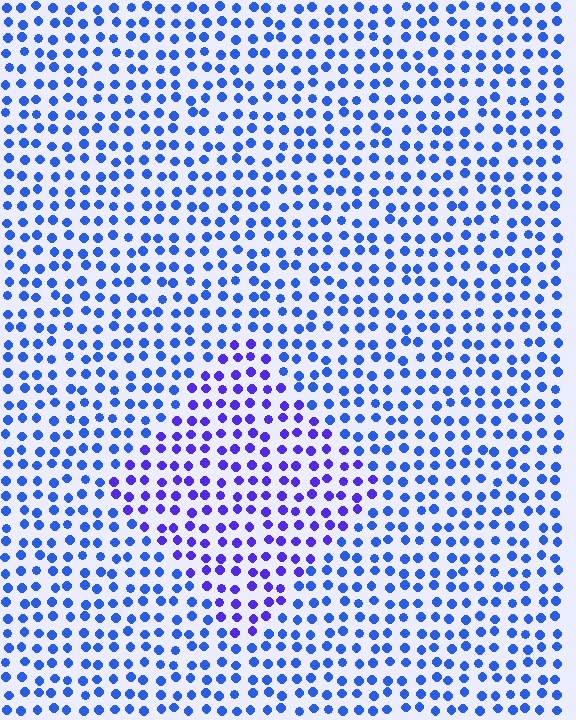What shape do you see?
I see a diamond.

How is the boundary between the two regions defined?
The boundary is defined purely by a slight shift in hue (about 31 degrees). Spacing, size, and orientation are identical on both sides.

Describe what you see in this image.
The image is filled with small blue elements in a uniform arrangement. A diamond-shaped region is visible where the elements are tinted to a slightly different hue, forming a subtle color boundary.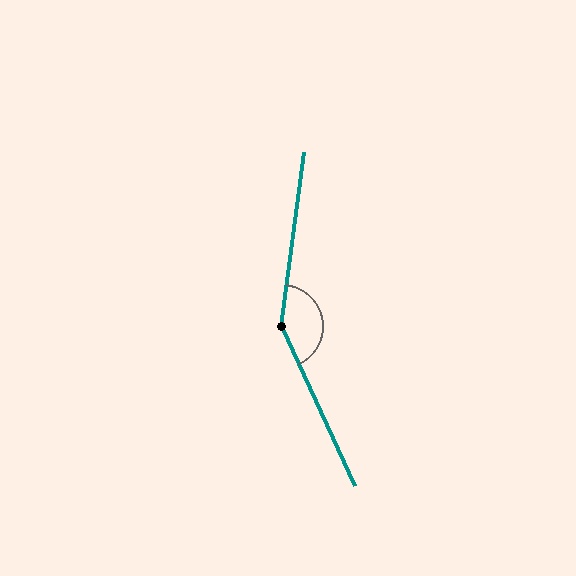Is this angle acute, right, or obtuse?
It is obtuse.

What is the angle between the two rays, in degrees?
Approximately 148 degrees.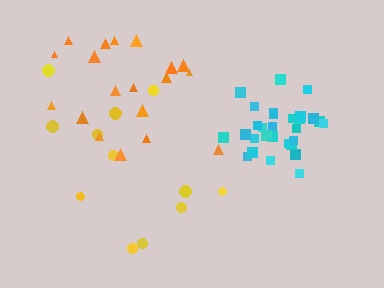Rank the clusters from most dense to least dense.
cyan, orange, yellow.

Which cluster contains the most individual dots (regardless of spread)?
Cyan (29).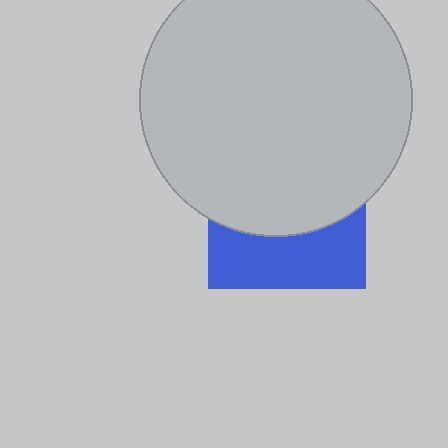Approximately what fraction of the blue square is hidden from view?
Roughly 61% of the blue square is hidden behind the light gray circle.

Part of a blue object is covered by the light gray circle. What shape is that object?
It is a square.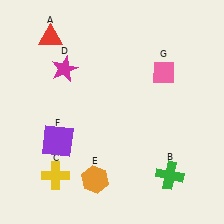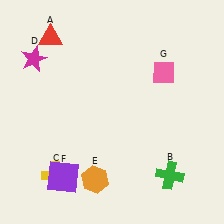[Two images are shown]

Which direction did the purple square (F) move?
The purple square (F) moved down.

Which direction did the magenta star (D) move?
The magenta star (D) moved left.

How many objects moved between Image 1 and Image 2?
2 objects moved between the two images.